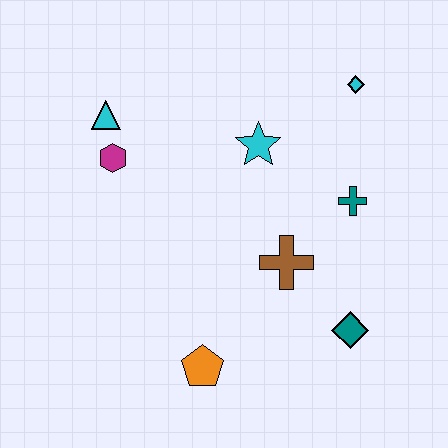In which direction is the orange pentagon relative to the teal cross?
The orange pentagon is below the teal cross.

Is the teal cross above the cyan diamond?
No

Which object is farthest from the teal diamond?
The cyan triangle is farthest from the teal diamond.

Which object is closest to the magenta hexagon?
The cyan triangle is closest to the magenta hexagon.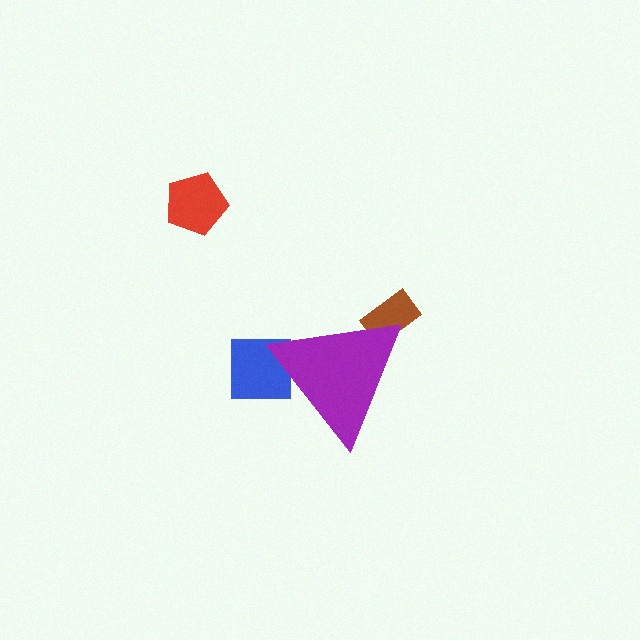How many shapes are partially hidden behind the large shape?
2 shapes are partially hidden.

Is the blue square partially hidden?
Yes, the blue square is partially hidden behind the purple triangle.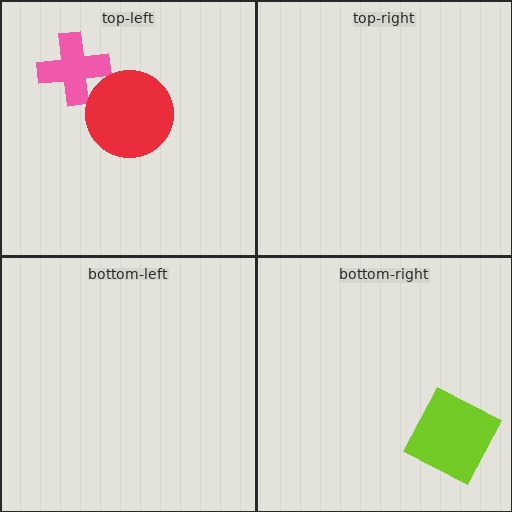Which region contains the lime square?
The bottom-right region.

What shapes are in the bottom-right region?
The lime square.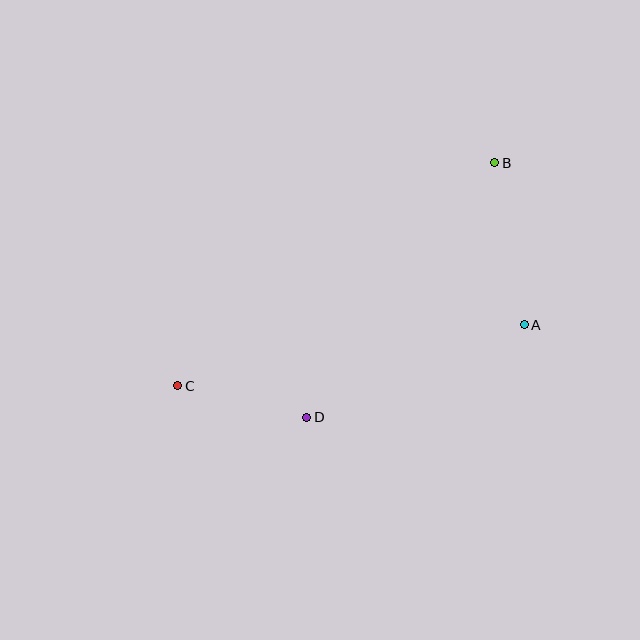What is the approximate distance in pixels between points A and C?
The distance between A and C is approximately 352 pixels.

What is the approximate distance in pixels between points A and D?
The distance between A and D is approximately 236 pixels.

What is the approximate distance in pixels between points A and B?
The distance between A and B is approximately 165 pixels.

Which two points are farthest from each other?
Points B and C are farthest from each other.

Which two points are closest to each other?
Points C and D are closest to each other.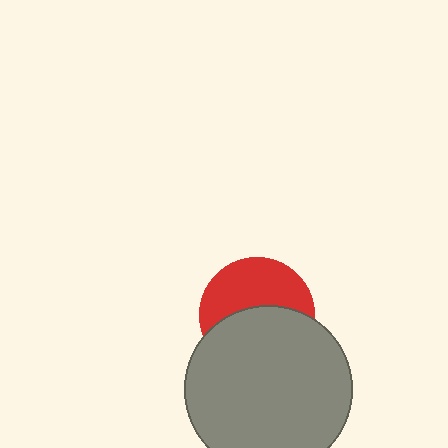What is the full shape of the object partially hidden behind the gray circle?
The partially hidden object is a red circle.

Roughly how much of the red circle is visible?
About half of it is visible (roughly 48%).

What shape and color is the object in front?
The object in front is a gray circle.